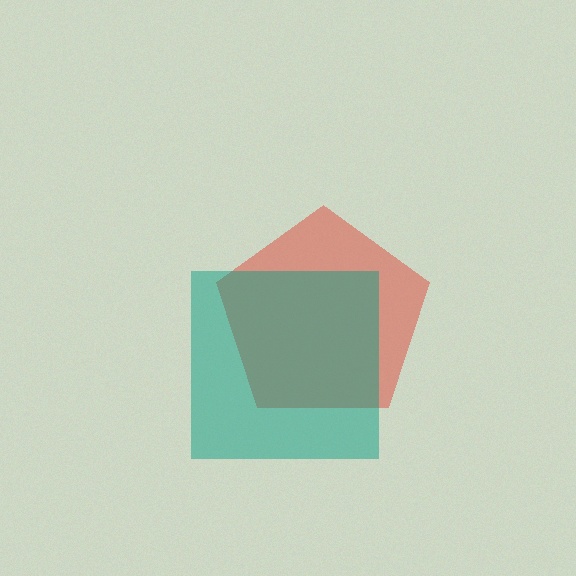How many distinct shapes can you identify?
There are 2 distinct shapes: a red pentagon, a teal square.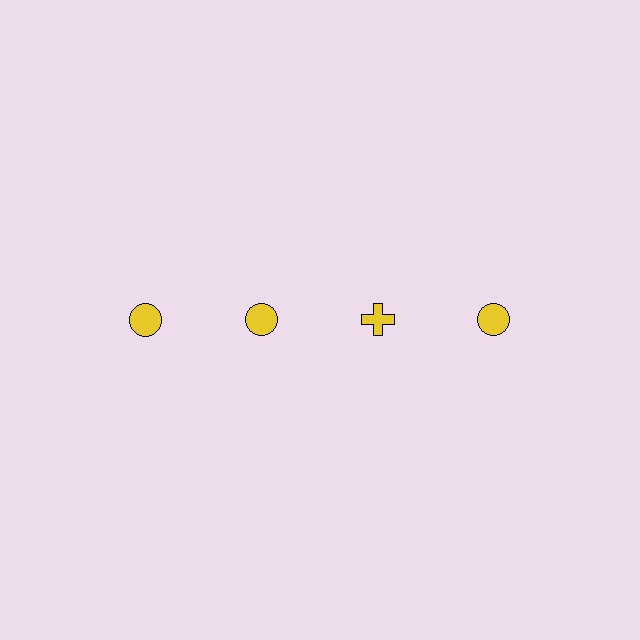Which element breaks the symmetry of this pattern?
The yellow cross in the top row, center column breaks the symmetry. All other shapes are yellow circles.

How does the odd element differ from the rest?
It has a different shape: cross instead of circle.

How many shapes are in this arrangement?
There are 4 shapes arranged in a grid pattern.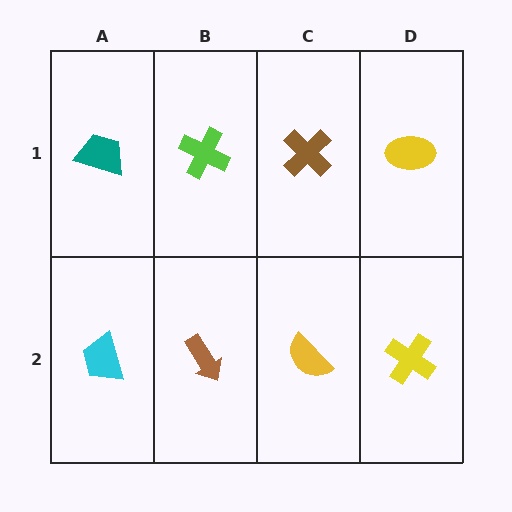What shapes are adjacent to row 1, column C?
A yellow semicircle (row 2, column C), a lime cross (row 1, column B), a yellow ellipse (row 1, column D).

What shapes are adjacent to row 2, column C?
A brown cross (row 1, column C), a brown arrow (row 2, column B), a yellow cross (row 2, column D).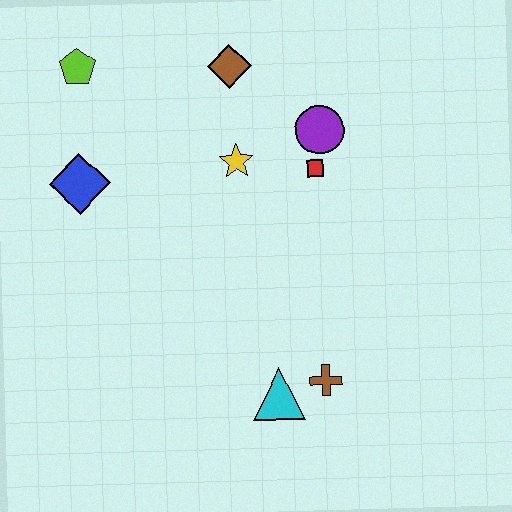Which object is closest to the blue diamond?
The lime pentagon is closest to the blue diamond.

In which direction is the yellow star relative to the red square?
The yellow star is to the left of the red square.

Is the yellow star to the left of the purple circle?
Yes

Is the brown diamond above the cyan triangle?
Yes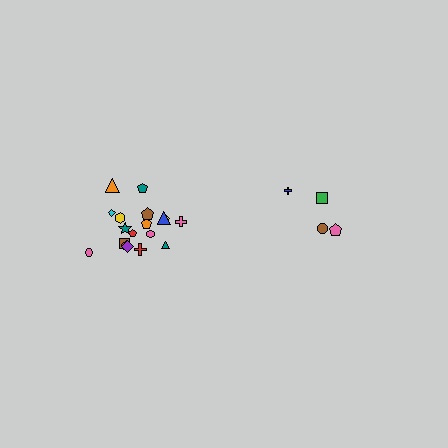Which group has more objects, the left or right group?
The left group.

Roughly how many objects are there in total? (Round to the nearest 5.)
Roughly 20 objects in total.